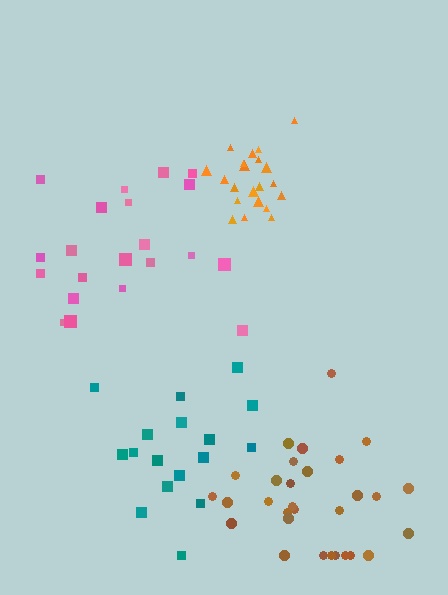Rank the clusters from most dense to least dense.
orange, brown, teal, pink.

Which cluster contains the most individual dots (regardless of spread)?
Brown (30).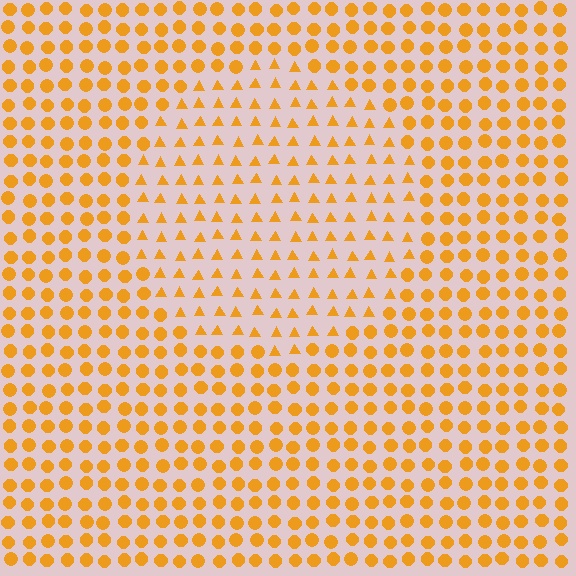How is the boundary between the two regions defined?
The boundary is defined by a change in element shape: triangles inside vs. circles outside. All elements share the same color and spacing.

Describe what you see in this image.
The image is filled with small orange elements arranged in a uniform grid. A circle-shaped region contains triangles, while the surrounding area contains circles. The boundary is defined purely by the change in element shape.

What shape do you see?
I see a circle.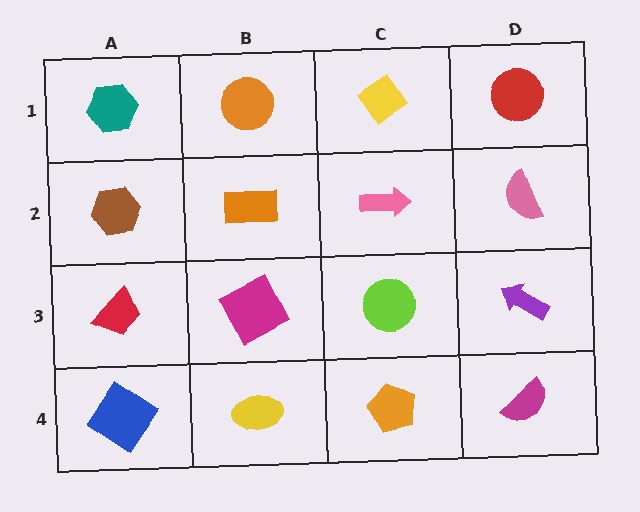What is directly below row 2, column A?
A red trapezoid.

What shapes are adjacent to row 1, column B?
An orange rectangle (row 2, column B), a teal hexagon (row 1, column A), a yellow diamond (row 1, column C).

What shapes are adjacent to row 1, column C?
A pink arrow (row 2, column C), an orange circle (row 1, column B), a red circle (row 1, column D).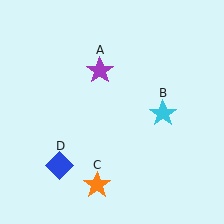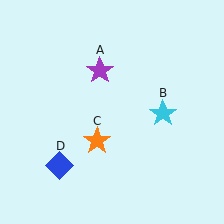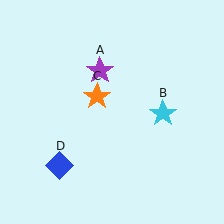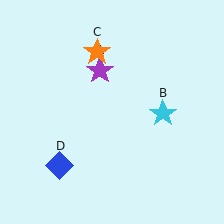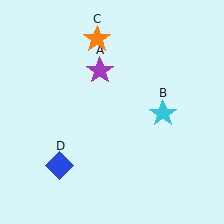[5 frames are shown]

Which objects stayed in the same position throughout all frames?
Purple star (object A) and cyan star (object B) and blue diamond (object D) remained stationary.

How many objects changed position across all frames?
1 object changed position: orange star (object C).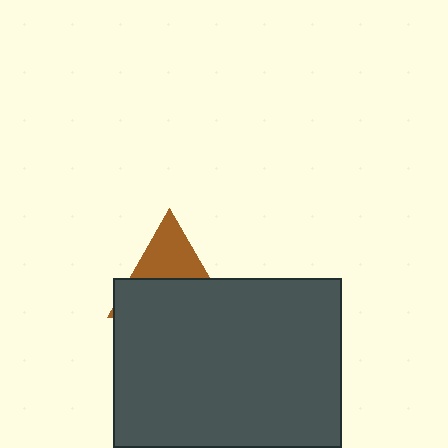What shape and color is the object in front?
The object in front is a dark gray rectangle.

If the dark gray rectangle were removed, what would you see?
You would see the complete brown triangle.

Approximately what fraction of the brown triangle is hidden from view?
Roughly 59% of the brown triangle is hidden behind the dark gray rectangle.